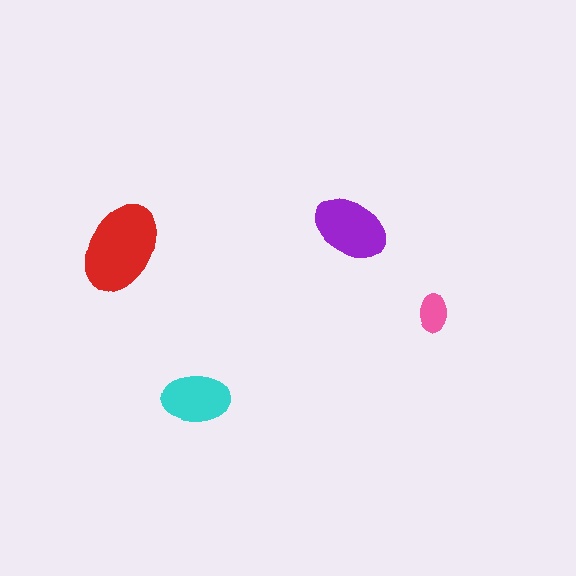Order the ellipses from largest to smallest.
the red one, the purple one, the cyan one, the pink one.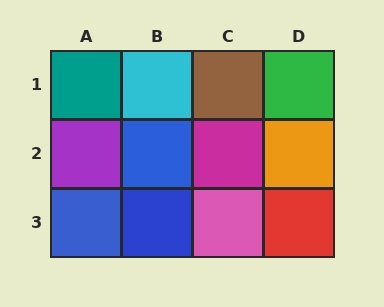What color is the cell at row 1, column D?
Green.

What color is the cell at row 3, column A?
Blue.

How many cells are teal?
1 cell is teal.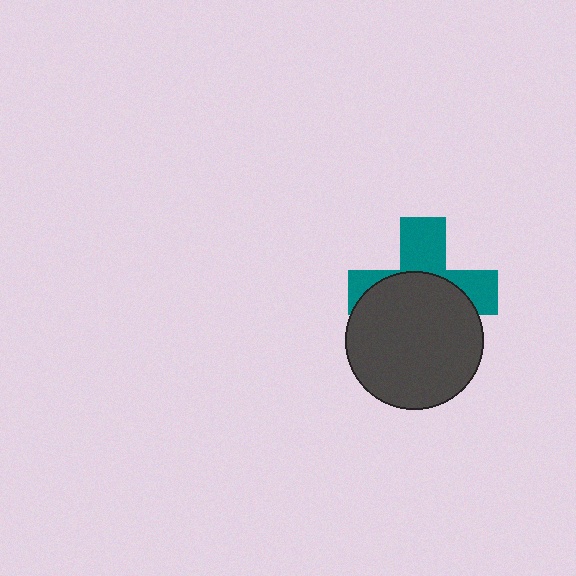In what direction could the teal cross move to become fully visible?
The teal cross could move up. That would shift it out from behind the dark gray circle entirely.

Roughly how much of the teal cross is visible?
A small part of it is visible (roughly 44%).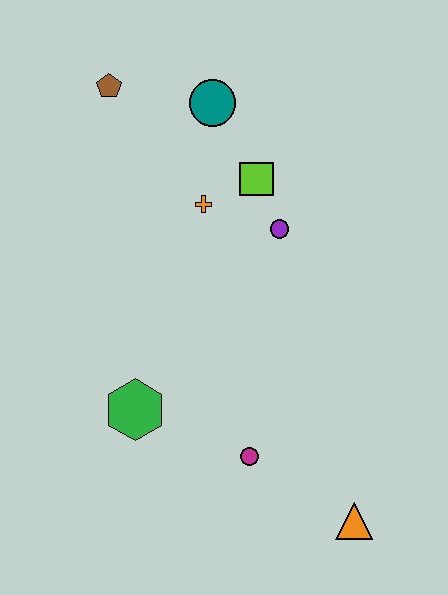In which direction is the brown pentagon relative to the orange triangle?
The brown pentagon is above the orange triangle.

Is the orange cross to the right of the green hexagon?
Yes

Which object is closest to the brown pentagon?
The teal circle is closest to the brown pentagon.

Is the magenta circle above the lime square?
No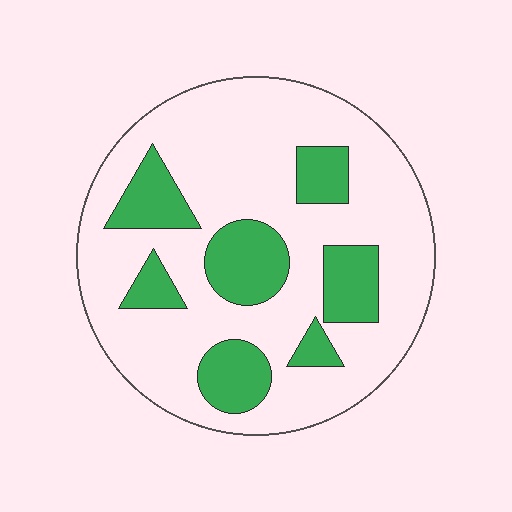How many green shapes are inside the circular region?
7.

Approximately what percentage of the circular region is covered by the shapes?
Approximately 25%.